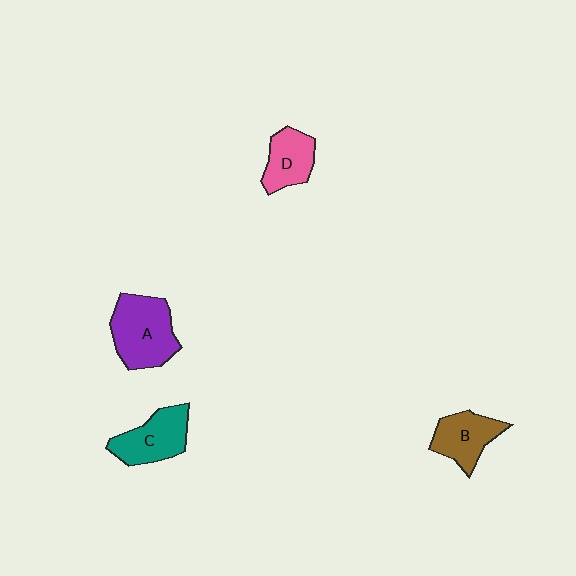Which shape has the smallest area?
Shape D (pink).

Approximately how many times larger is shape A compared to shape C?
Approximately 1.3 times.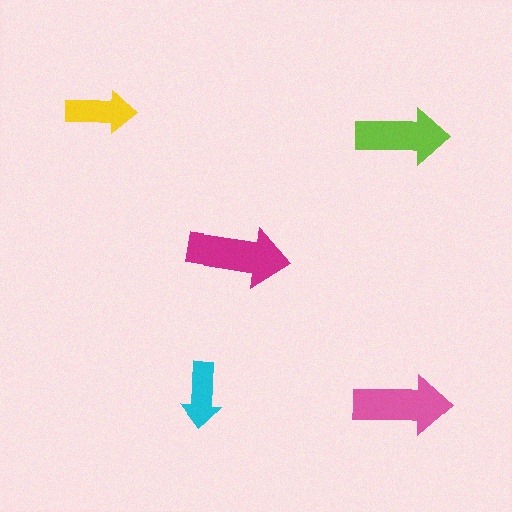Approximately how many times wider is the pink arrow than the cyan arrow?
About 1.5 times wider.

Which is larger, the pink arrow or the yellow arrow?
The pink one.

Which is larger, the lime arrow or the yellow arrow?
The lime one.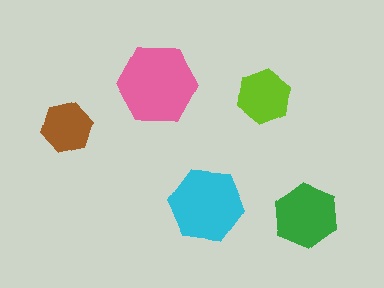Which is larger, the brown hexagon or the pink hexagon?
The pink one.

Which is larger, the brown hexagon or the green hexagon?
The green one.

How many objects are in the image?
There are 5 objects in the image.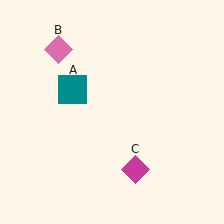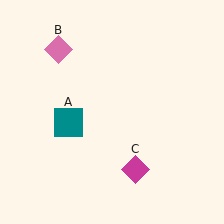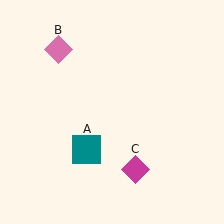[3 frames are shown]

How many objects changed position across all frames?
1 object changed position: teal square (object A).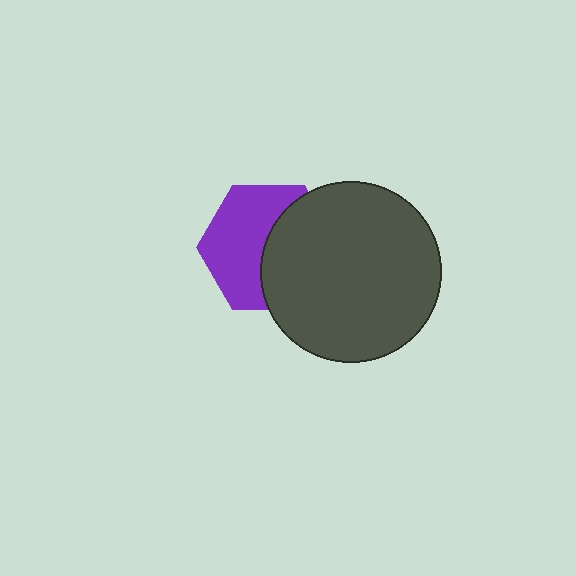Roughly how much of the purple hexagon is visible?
About half of it is visible (roughly 53%).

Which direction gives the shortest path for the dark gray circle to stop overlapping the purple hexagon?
Moving right gives the shortest separation.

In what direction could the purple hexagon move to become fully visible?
The purple hexagon could move left. That would shift it out from behind the dark gray circle entirely.